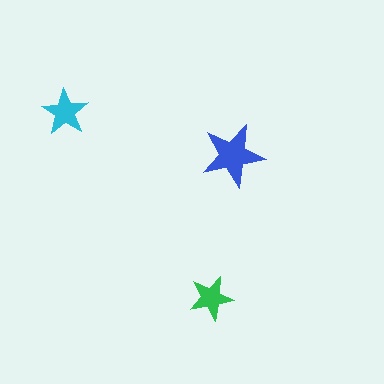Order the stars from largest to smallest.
the blue one, the cyan one, the green one.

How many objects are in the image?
There are 3 objects in the image.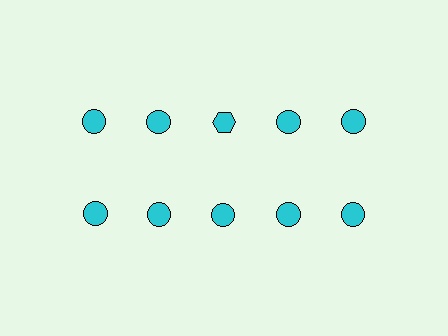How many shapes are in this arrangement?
There are 10 shapes arranged in a grid pattern.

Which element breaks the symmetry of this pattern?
The cyan hexagon in the top row, center column breaks the symmetry. All other shapes are cyan circles.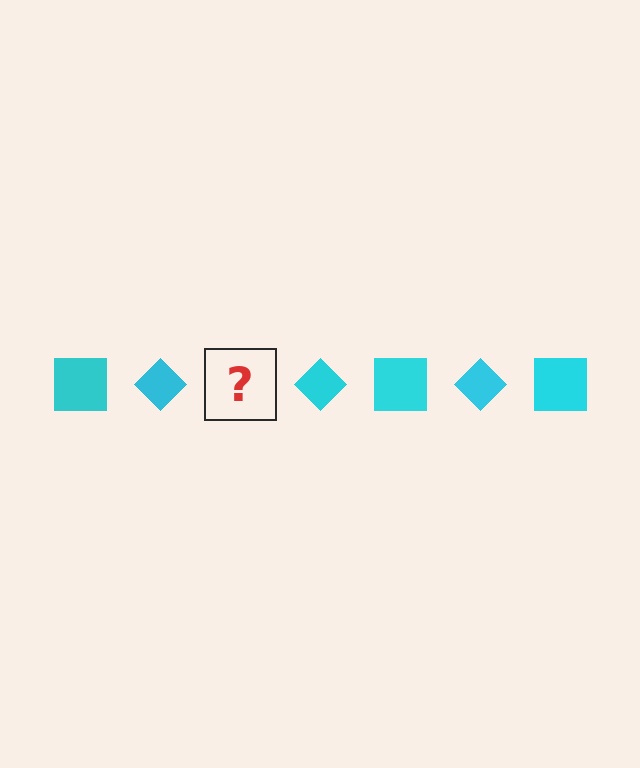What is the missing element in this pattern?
The missing element is a cyan square.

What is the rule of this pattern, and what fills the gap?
The rule is that the pattern cycles through square, diamond shapes in cyan. The gap should be filled with a cyan square.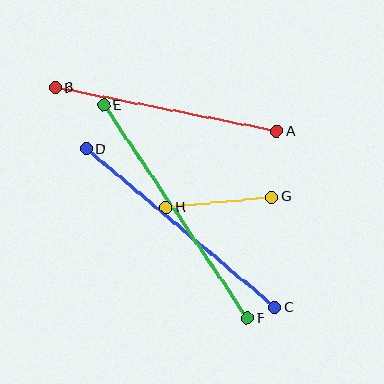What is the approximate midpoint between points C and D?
The midpoint is at approximately (181, 228) pixels.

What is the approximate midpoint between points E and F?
The midpoint is at approximately (176, 212) pixels.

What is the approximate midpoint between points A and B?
The midpoint is at approximately (166, 110) pixels.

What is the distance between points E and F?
The distance is approximately 256 pixels.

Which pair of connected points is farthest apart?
Points E and F are farthest apart.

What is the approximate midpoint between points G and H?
The midpoint is at approximately (219, 202) pixels.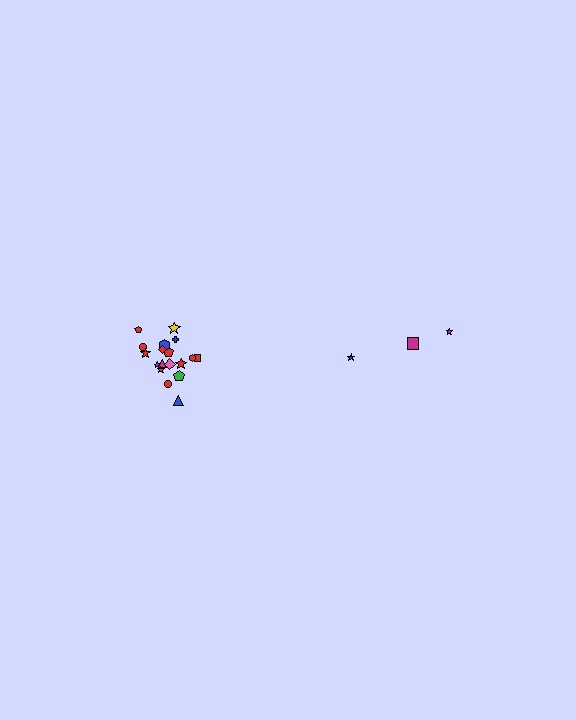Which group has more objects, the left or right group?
The left group.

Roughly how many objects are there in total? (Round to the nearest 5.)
Roughly 20 objects in total.